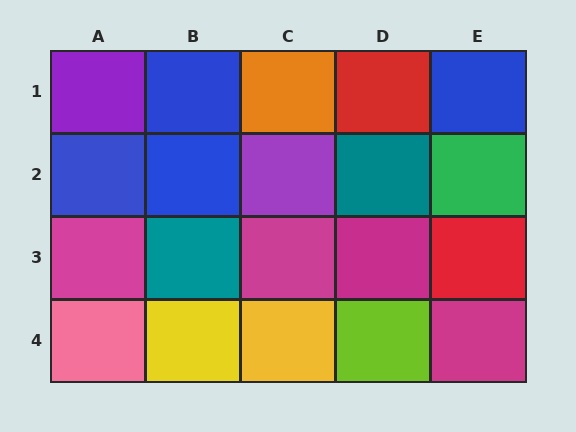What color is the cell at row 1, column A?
Purple.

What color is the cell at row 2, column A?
Blue.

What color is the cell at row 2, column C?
Purple.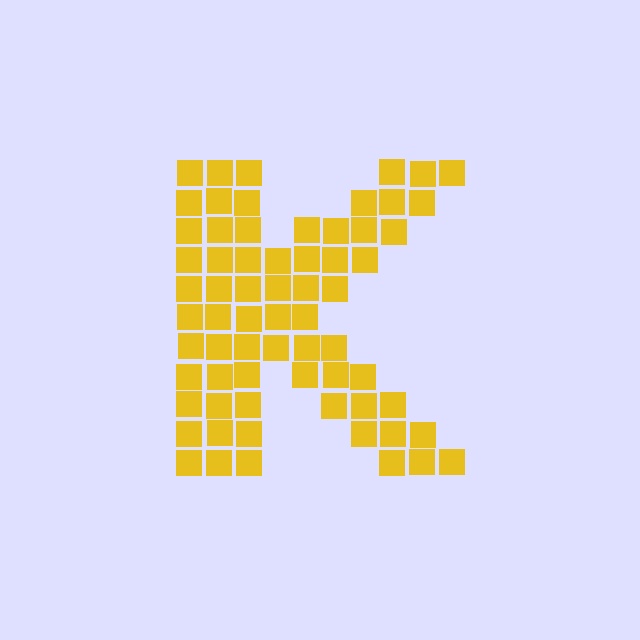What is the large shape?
The large shape is the letter K.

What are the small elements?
The small elements are squares.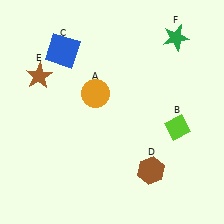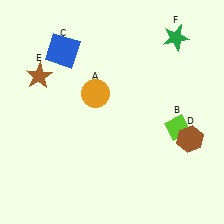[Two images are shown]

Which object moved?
The brown hexagon (D) moved right.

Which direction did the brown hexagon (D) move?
The brown hexagon (D) moved right.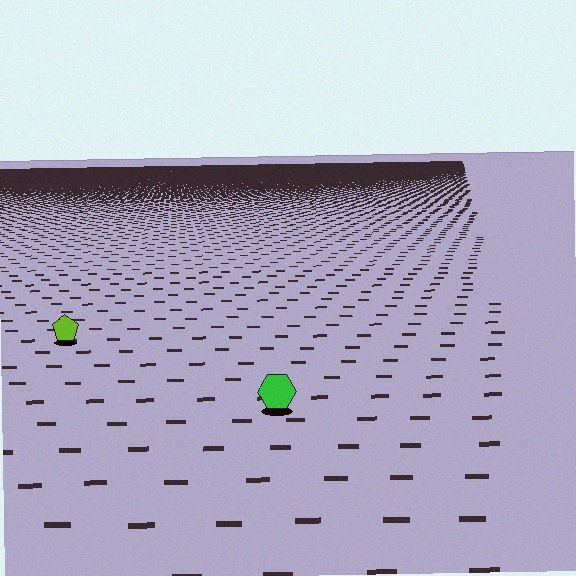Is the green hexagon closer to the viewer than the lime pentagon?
Yes. The green hexagon is closer — you can tell from the texture gradient: the ground texture is coarser near it.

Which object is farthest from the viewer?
The lime pentagon is farthest from the viewer. It appears smaller and the ground texture around it is denser.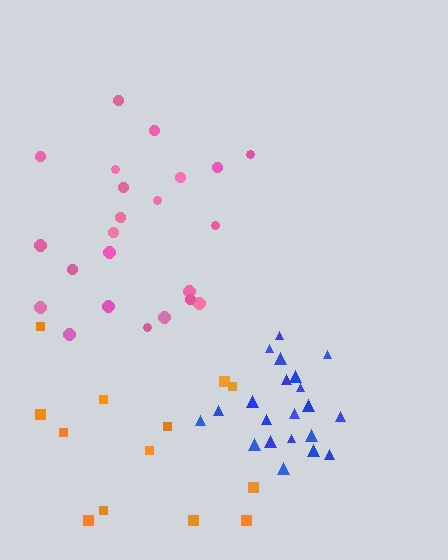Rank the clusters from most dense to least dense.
blue, pink, orange.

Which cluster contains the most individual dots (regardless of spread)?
Pink (23).